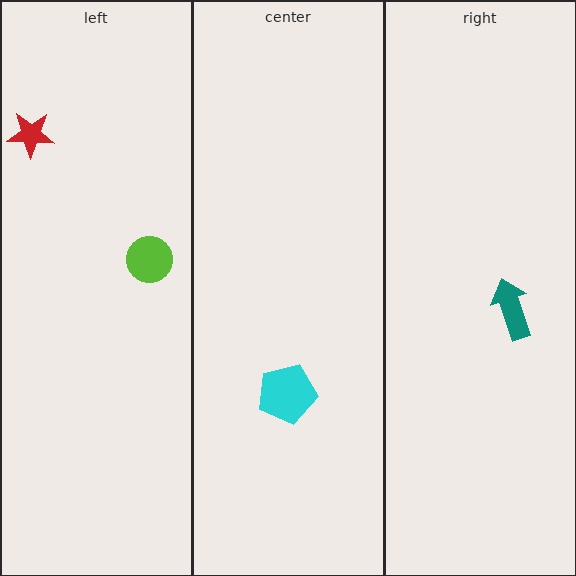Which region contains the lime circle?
The left region.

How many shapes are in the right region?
1.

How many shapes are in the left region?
2.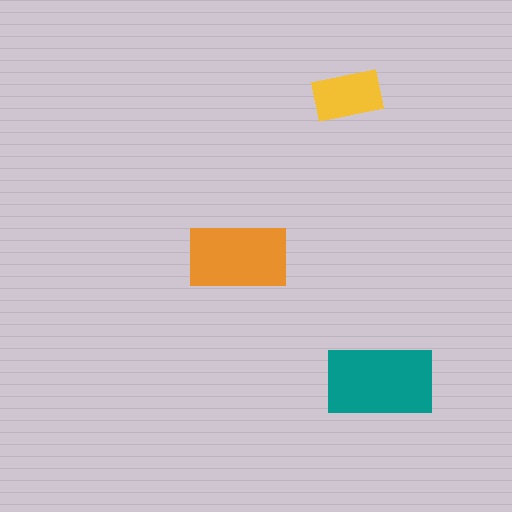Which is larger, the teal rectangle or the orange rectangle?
The teal one.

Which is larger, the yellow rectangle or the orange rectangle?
The orange one.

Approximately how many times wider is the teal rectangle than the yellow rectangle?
About 1.5 times wider.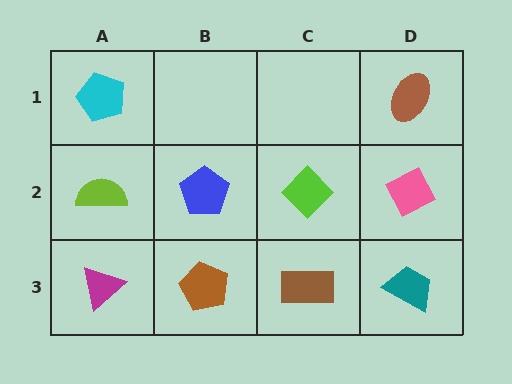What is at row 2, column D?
A pink diamond.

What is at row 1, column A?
A cyan pentagon.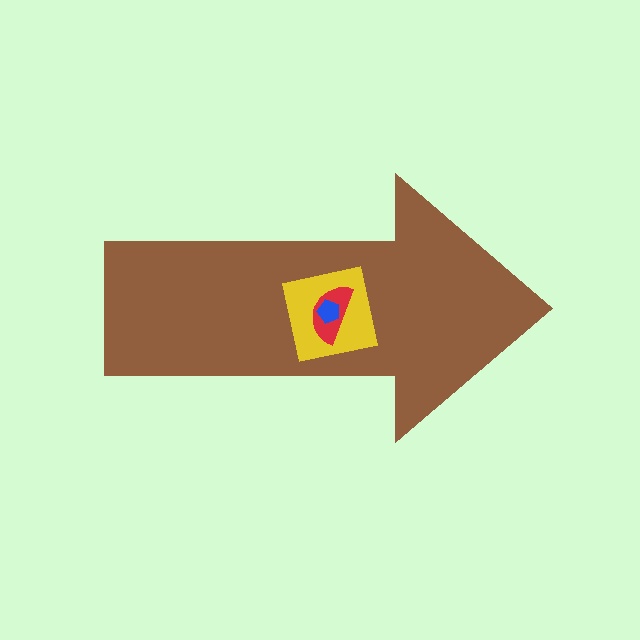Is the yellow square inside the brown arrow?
Yes.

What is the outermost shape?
The brown arrow.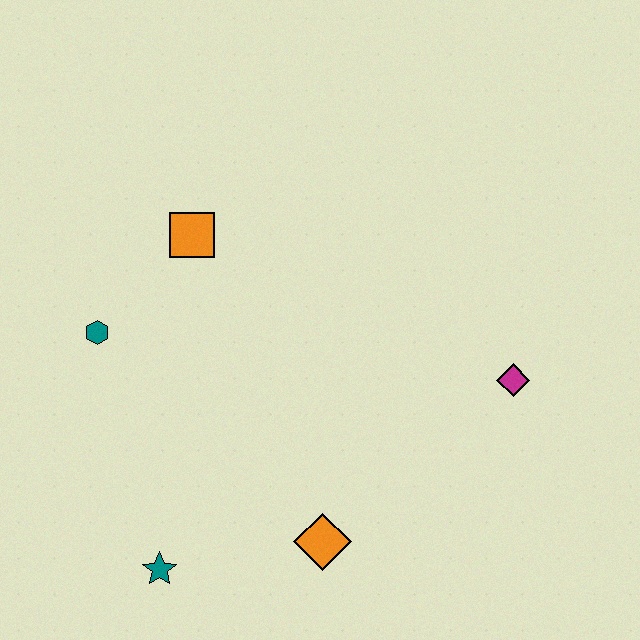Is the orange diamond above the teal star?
Yes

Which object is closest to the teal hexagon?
The orange square is closest to the teal hexagon.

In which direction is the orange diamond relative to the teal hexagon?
The orange diamond is to the right of the teal hexagon.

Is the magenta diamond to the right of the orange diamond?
Yes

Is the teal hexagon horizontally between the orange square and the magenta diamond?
No